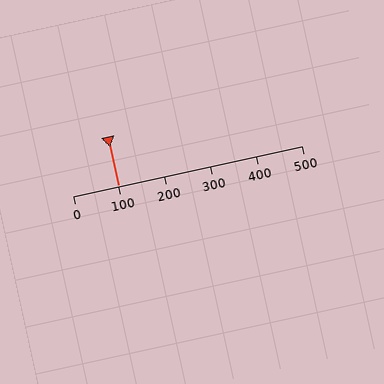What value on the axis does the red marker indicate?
The marker indicates approximately 100.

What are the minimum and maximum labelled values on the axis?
The axis runs from 0 to 500.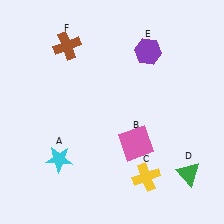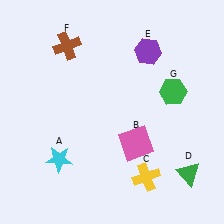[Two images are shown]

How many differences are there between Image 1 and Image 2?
There is 1 difference between the two images.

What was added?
A green hexagon (G) was added in Image 2.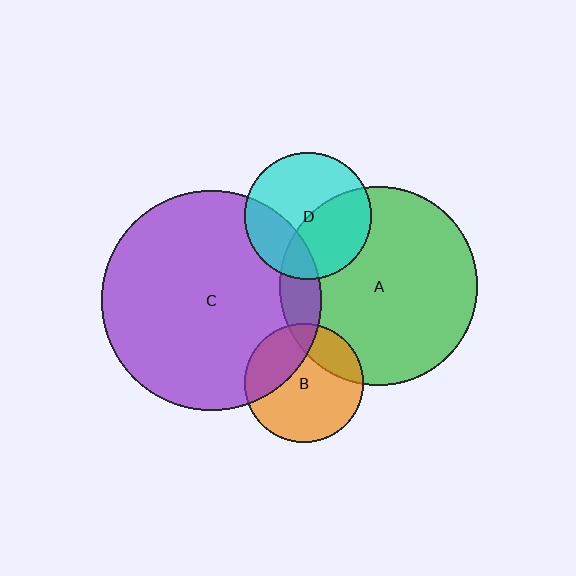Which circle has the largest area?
Circle C (purple).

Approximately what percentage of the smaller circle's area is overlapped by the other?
Approximately 25%.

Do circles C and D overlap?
Yes.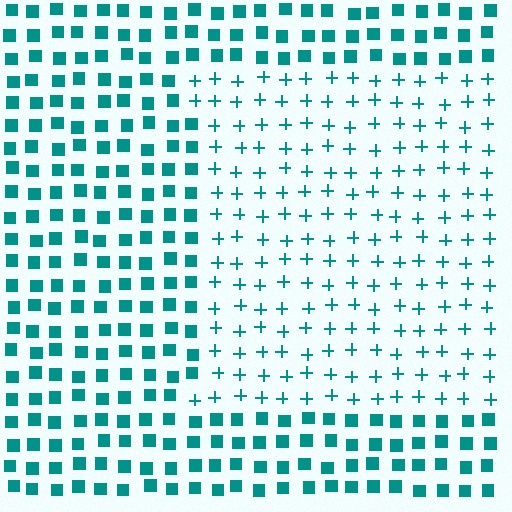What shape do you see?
I see a rectangle.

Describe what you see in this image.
The image is filled with small teal elements arranged in a uniform grid. A rectangle-shaped region contains plus signs, while the surrounding area contains squares. The boundary is defined purely by the change in element shape.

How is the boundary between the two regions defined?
The boundary is defined by a change in element shape: plus signs inside vs. squares outside. All elements share the same color and spacing.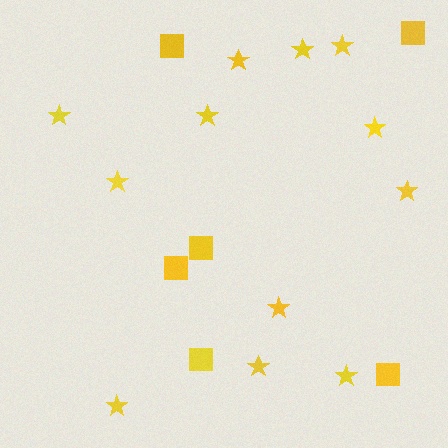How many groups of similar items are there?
There are 2 groups: one group of squares (6) and one group of stars (12).